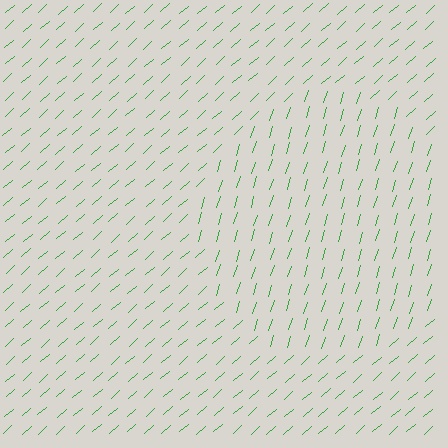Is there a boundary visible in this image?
Yes, there is a texture boundary formed by a change in line orientation.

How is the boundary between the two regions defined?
The boundary is defined purely by a change in line orientation (approximately 31 degrees difference). All lines are the same color and thickness.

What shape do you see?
I see a circle.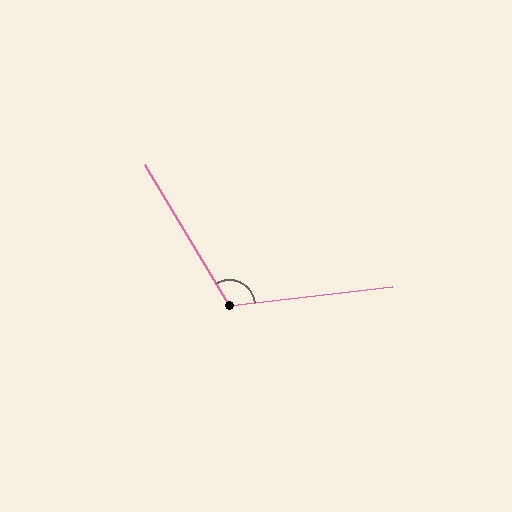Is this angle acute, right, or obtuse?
It is obtuse.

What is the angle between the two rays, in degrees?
Approximately 114 degrees.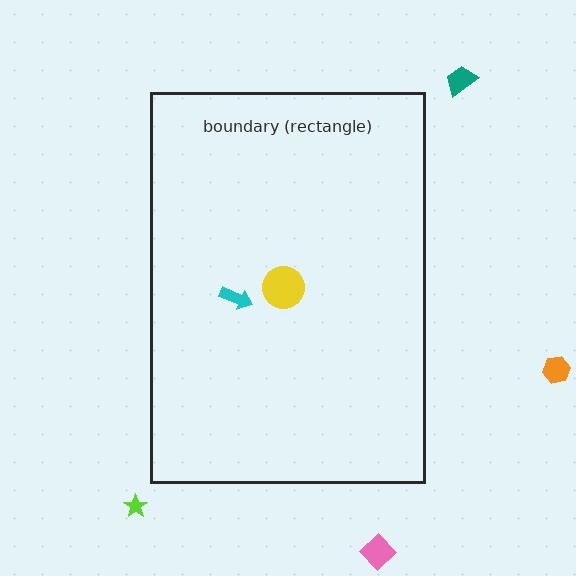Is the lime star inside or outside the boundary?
Outside.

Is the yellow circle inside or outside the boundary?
Inside.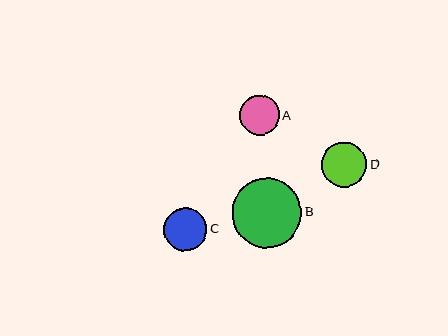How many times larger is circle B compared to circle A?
Circle B is approximately 1.8 times the size of circle A.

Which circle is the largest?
Circle B is the largest with a size of approximately 70 pixels.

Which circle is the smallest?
Circle A is the smallest with a size of approximately 40 pixels.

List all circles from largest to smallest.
From largest to smallest: B, D, C, A.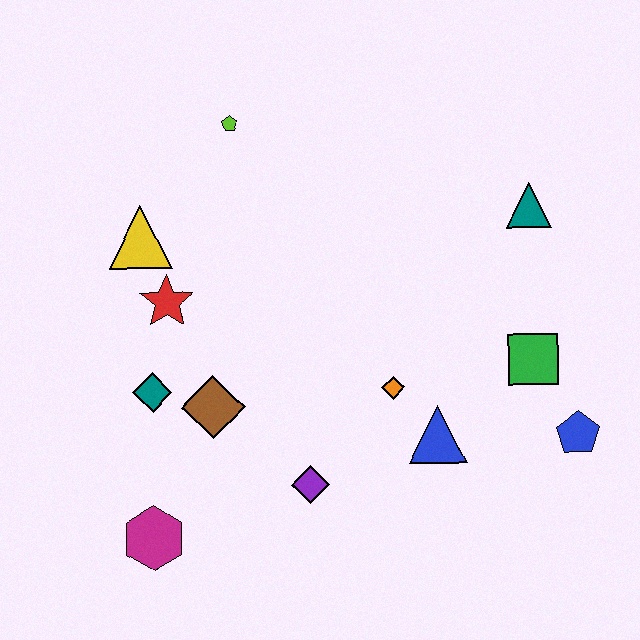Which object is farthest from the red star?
The blue pentagon is farthest from the red star.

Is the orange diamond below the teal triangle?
Yes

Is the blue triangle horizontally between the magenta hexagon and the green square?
Yes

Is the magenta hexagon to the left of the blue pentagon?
Yes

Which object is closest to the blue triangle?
The orange diamond is closest to the blue triangle.